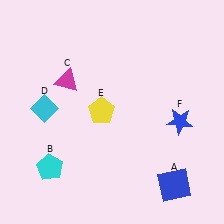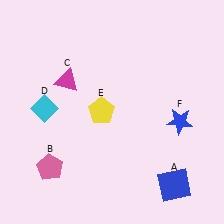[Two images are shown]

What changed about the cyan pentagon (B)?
In Image 1, B is cyan. In Image 2, it changed to pink.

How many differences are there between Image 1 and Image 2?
There is 1 difference between the two images.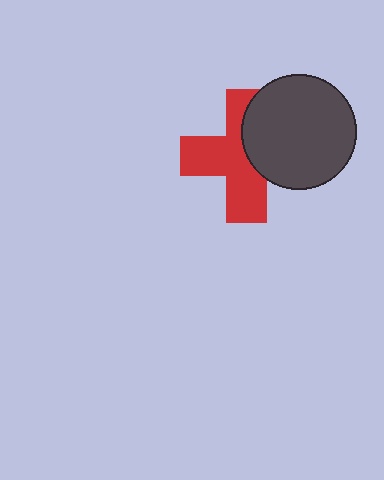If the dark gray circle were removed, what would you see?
You would see the complete red cross.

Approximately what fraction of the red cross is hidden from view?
Roughly 39% of the red cross is hidden behind the dark gray circle.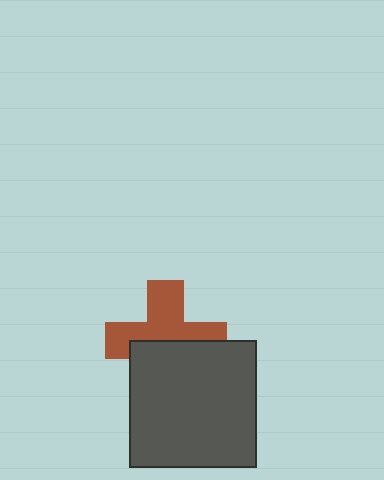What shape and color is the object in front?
The object in front is a dark gray square.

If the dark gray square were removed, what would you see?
You would see the complete brown cross.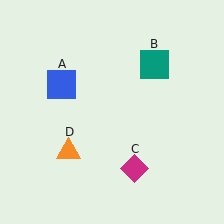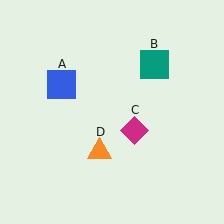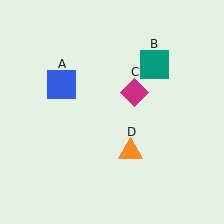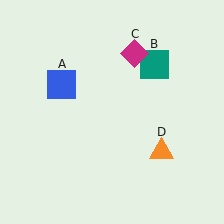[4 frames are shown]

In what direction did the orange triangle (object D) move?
The orange triangle (object D) moved right.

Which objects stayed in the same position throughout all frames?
Blue square (object A) and teal square (object B) remained stationary.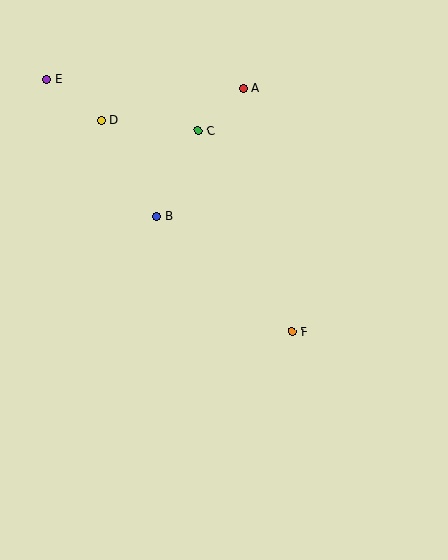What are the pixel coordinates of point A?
Point A is at (243, 88).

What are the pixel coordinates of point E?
Point E is at (47, 79).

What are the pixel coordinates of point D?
Point D is at (102, 121).